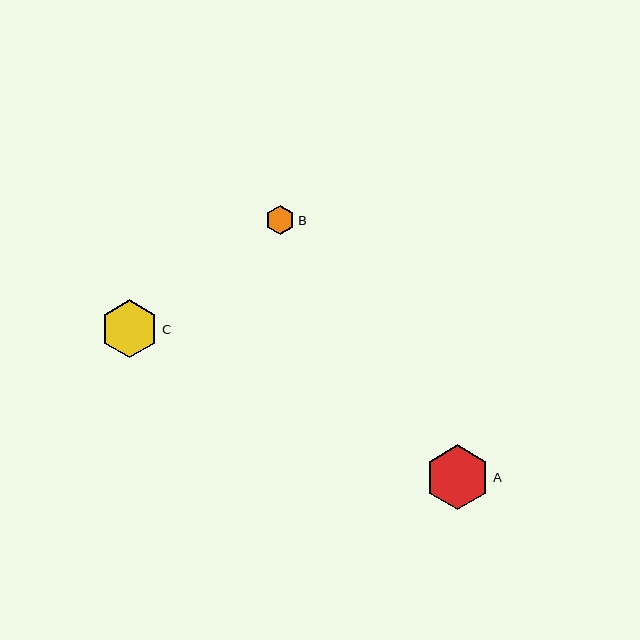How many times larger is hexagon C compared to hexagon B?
Hexagon C is approximately 2.0 times the size of hexagon B.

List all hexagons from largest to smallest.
From largest to smallest: A, C, B.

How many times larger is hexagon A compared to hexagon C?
Hexagon A is approximately 1.1 times the size of hexagon C.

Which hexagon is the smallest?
Hexagon B is the smallest with a size of approximately 29 pixels.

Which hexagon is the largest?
Hexagon A is the largest with a size of approximately 65 pixels.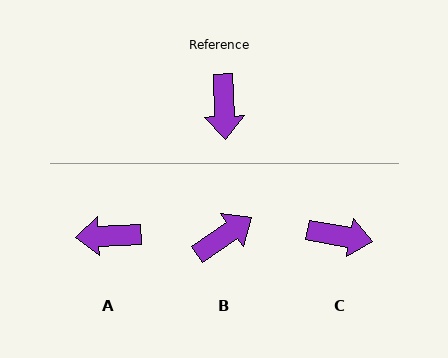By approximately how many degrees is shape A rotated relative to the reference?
Approximately 89 degrees clockwise.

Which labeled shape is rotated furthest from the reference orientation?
B, about 123 degrees away.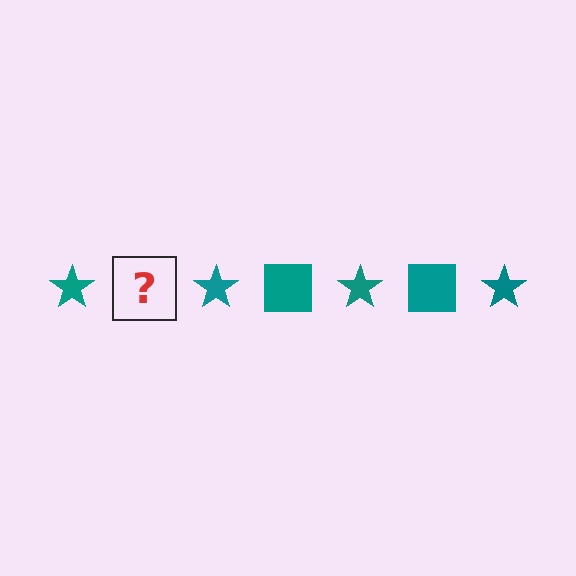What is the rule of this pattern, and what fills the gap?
The rule is that the pattern cycles through star, square shapes in teal. The gap should be filled with a teal square.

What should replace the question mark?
The question mark should be replaced with a teal square.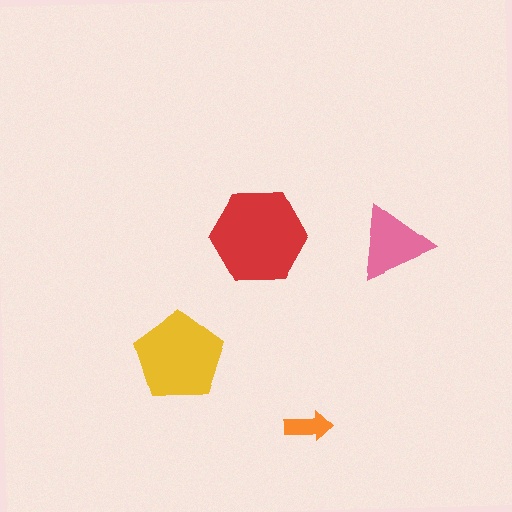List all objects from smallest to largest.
The orange arrow, the pink triangle, the yellow pentagon, the red hexagon.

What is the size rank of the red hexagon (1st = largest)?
1st.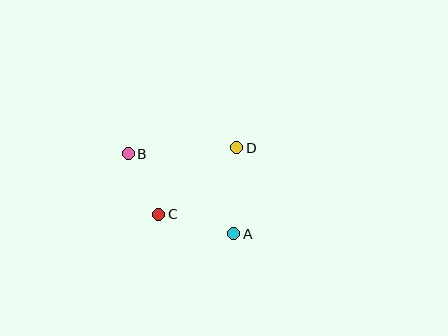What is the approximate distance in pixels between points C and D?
The distance between C and D is approximately 102 pixels.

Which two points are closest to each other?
Points B and C are closest to each other.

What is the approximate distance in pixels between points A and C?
The distance between A and C is approximately 77 pixels.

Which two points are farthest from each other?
Points A and B are farthest from each other.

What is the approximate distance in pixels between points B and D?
The distance between B and D is approximately 109 pixels.